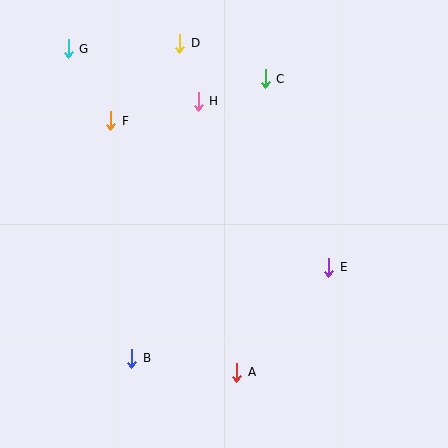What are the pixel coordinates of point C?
Point C is at (265, 79).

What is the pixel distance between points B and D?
The distance between B and D is 319 pixels.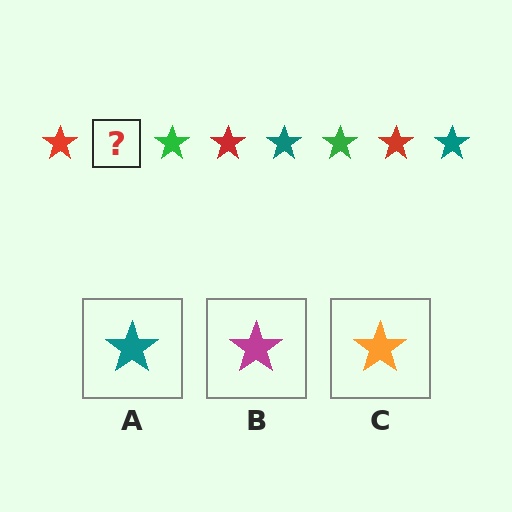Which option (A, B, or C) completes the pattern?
A.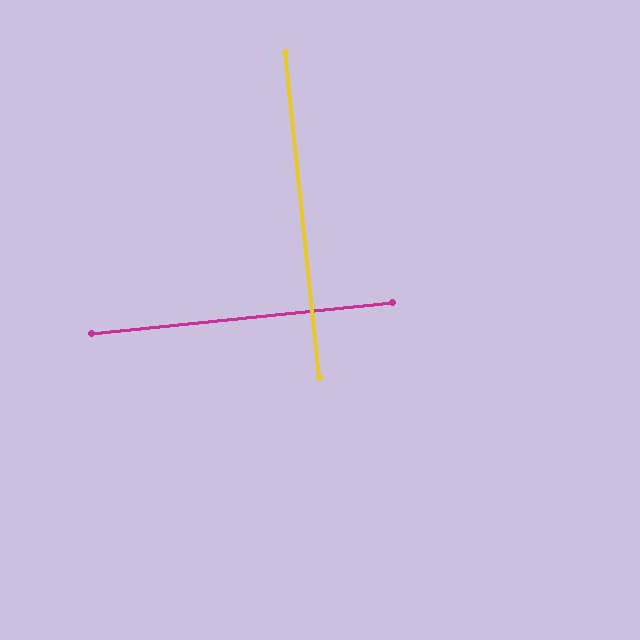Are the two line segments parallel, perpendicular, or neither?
Perpendicular — they meet at approximately 90°.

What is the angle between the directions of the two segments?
Approximately 90 degrees.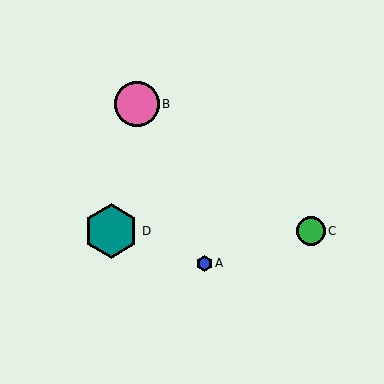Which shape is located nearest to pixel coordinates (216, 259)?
The blue hexagon (labeled A) at (205, 263) is nearest to that location.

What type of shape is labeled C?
Shape C is a green circle.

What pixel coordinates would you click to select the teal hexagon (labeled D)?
Click at (111, 231) to select the teal hexagon D.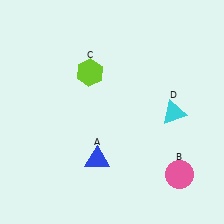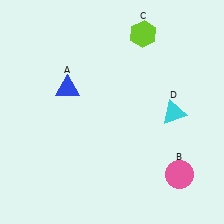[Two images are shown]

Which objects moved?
The objects that moved are: the blue triangle (A), the lime hexagon (C).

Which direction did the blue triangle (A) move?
The blue triangle (A) moved up.